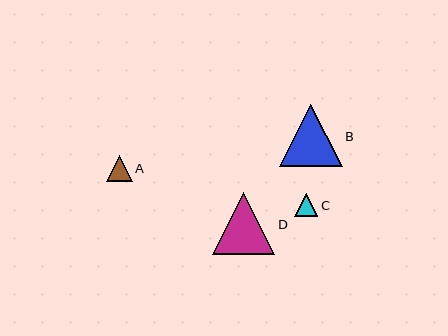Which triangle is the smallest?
Triangle C is the smallest with a size of approximately 23 pixels.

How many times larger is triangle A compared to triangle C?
Triangle A is approximately 1.1 times the size of triangle C.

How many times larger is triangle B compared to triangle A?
Triangle B is approximately 2.5 times the size of triangle A.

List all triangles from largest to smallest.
From largest to smallest: B, D, A, C.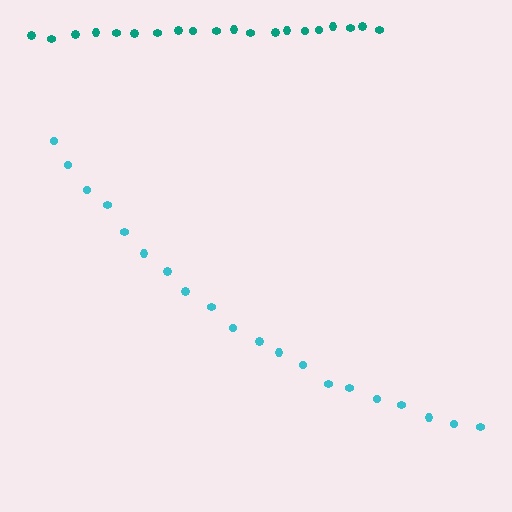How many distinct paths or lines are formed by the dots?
There are 2 distinct paths.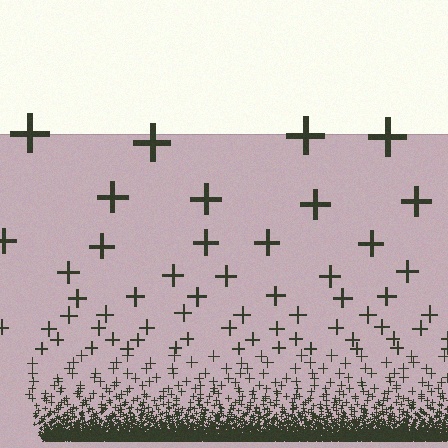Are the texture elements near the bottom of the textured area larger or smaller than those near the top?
Smaller. The gradient is inverted — elements near the bottom are smaller and denser.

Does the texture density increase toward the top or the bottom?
Density increases toward the bottom.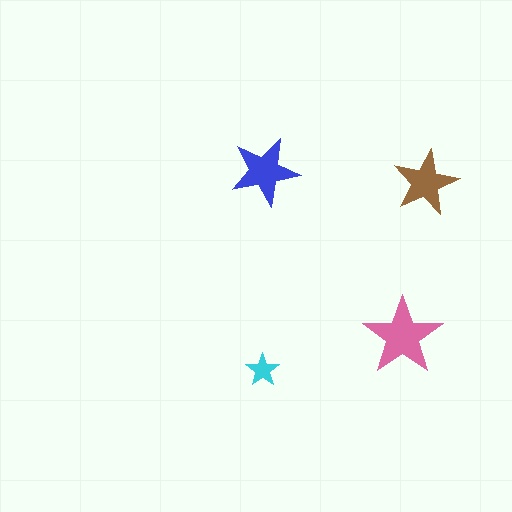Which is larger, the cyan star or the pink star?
The pink one.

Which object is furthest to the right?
The brown star is rightmost.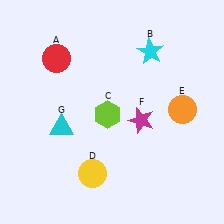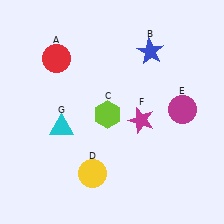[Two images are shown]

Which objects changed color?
B changed from cyan to blue. E changed from orange to magenta.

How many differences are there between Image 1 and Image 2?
There are 2 differences between the two images.